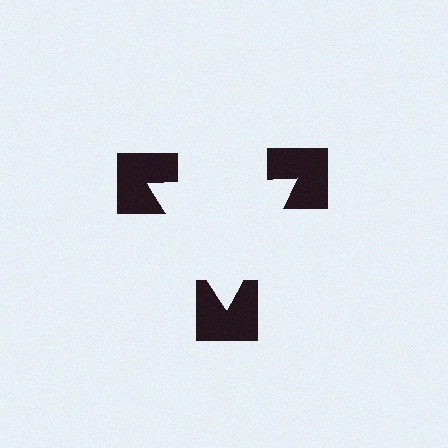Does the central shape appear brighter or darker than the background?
It typically appears slightly brighter than the background, even though no actual brightness change is drawn.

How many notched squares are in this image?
There are 3 — one at each vertex of the illusory triangle.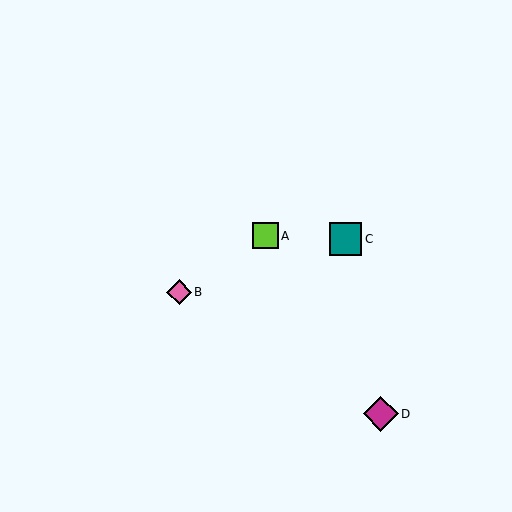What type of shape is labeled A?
Shape A is a lime square.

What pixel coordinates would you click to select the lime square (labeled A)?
Click at (265, 236) to select the lime square A.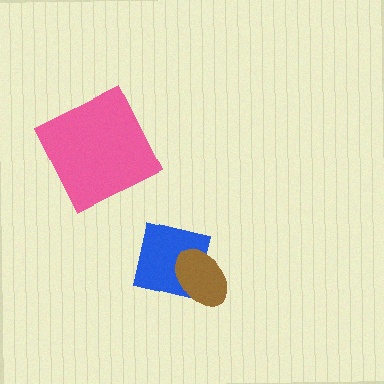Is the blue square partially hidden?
Yes, it is partially covered by another shape.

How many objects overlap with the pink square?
0 objects overlap with the pink square.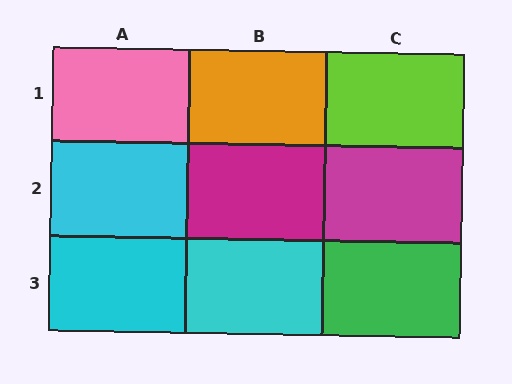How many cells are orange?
1 cell is orange.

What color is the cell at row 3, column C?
Green.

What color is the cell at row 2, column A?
Cyan.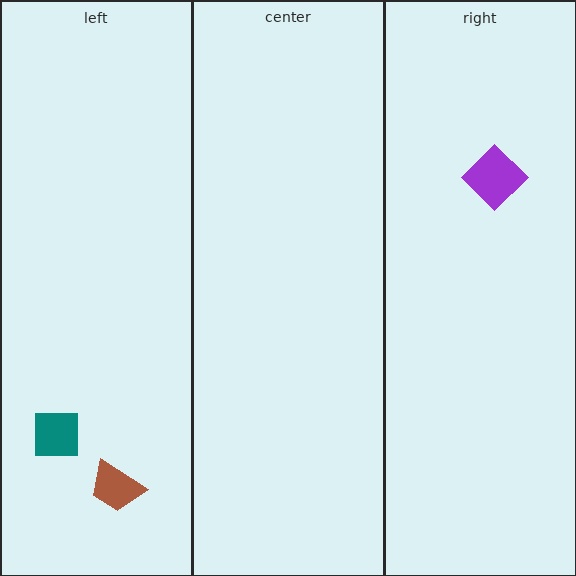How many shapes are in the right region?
1.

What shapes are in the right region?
The purple diamond.